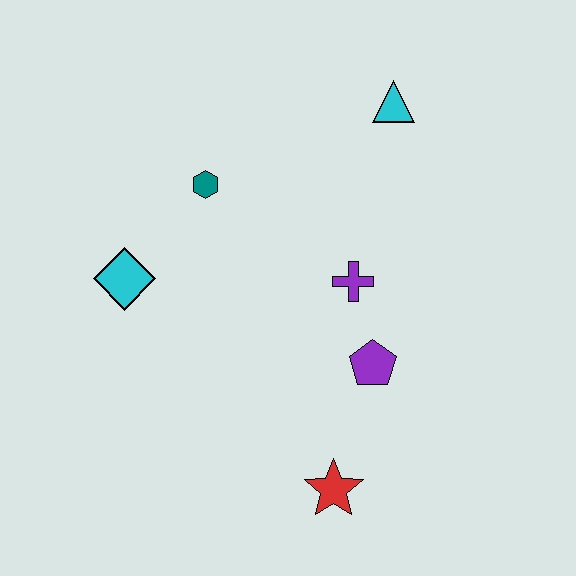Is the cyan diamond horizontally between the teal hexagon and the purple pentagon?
No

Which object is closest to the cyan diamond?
The teal hexagon is closest to the cyan diamond.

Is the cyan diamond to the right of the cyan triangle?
No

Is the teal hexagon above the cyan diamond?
Yes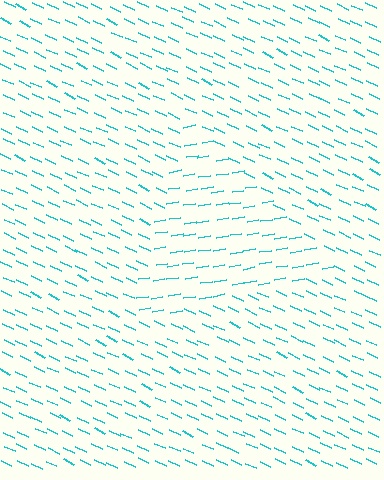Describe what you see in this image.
The image is filled with small cyan line segments. A triangle region in the image has lines oriented differently from the surrounding lines, creating a visible texture boundary.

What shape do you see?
I see a triangle.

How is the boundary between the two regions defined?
The boundary is defined purely by a change in line orientation (approximately 33 degrees difference). All lines are the same color and thickness.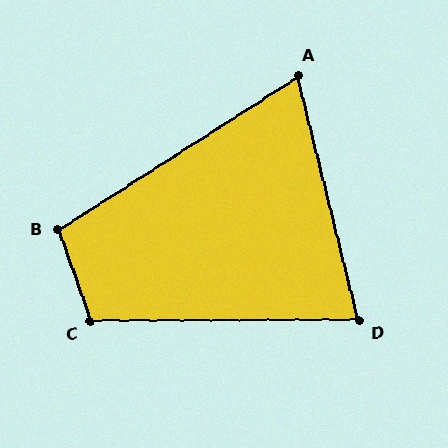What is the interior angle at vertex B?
Approximately 104 degrees (obtuse).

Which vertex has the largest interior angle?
C, at approximately 109 degrees.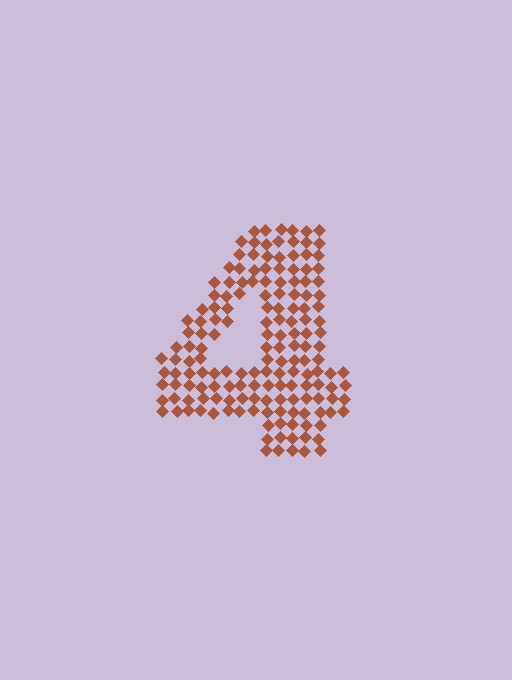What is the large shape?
The large shape is the digit 4.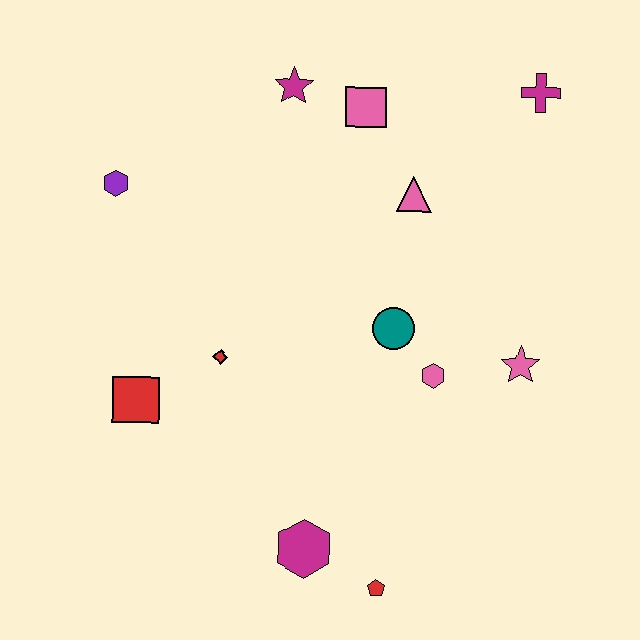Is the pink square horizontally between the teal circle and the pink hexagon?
No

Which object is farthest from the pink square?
The red pentagon is farthest from the pink square.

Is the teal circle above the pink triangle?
No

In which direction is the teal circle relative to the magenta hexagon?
The teal circle is above the magenta hexagon.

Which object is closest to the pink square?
The magenta star is closest to the pink square.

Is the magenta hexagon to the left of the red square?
No